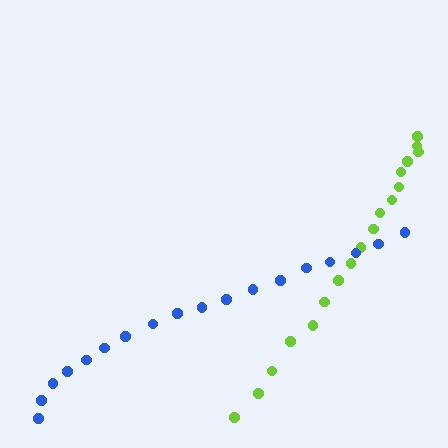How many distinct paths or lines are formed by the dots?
There are 2 distinct paths.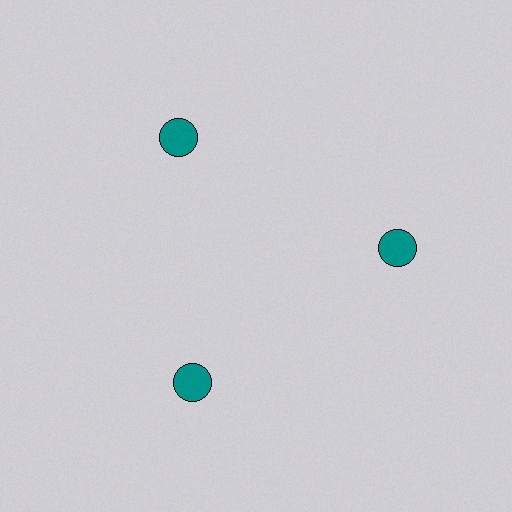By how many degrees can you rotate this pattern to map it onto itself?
The pattern maps onto itself every 120 degrees of rotation.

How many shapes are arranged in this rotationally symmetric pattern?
There are 3 shapes, arranged in 3 groups of 1.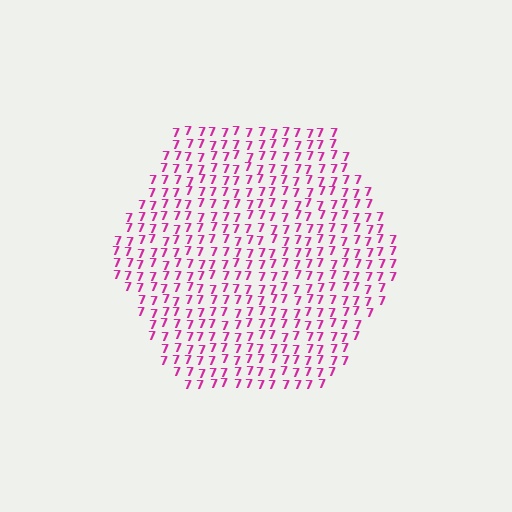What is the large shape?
The large shape is a hexagon.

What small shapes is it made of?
It is made of small digit 7's.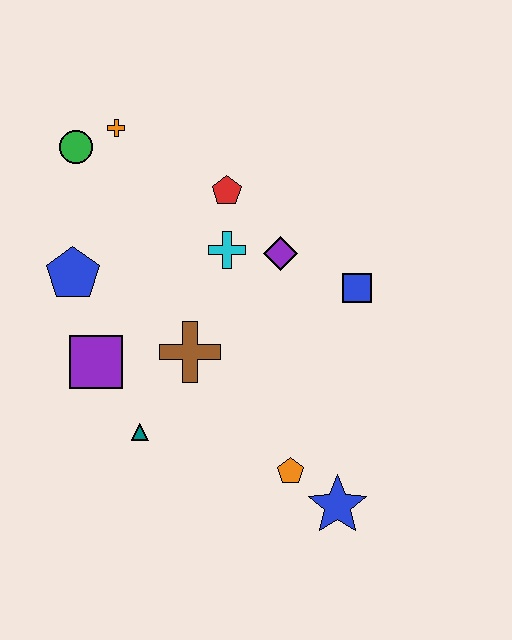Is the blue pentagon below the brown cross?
No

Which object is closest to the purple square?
The teal triangle is closest to the purple square.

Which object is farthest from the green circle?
The blue star is farthest from the green circle.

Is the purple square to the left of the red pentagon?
Yes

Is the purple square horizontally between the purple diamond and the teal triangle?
No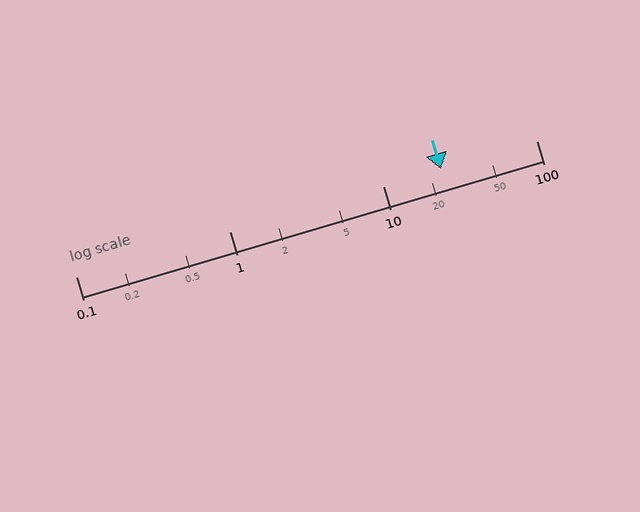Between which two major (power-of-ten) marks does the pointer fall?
The pointer is between 10 and 100.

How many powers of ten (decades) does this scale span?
The scale spans 3 decades, from 0.1 to 100.